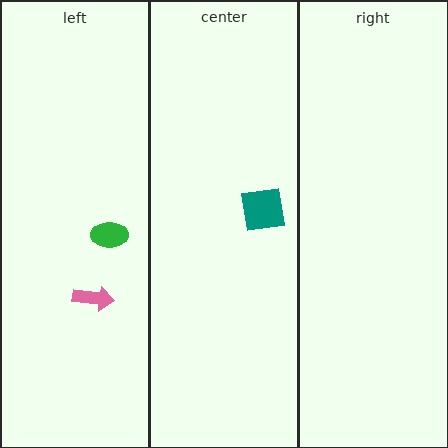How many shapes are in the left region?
2.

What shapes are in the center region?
The teal square.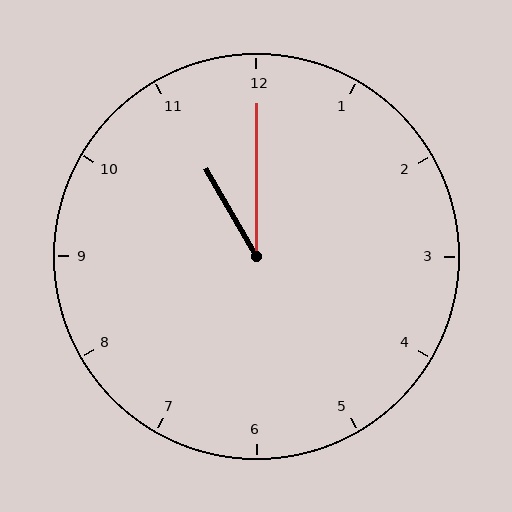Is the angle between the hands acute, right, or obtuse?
It is acute.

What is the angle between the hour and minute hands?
Approximately 30 degrees.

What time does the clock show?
11:00.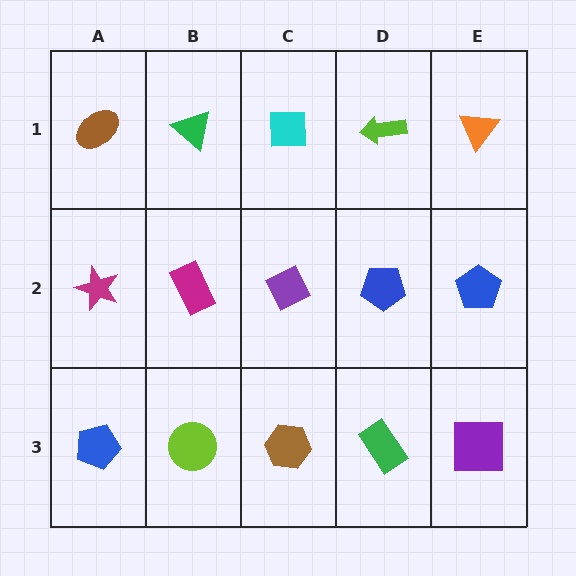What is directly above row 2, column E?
An orange triangle.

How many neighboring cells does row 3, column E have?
2.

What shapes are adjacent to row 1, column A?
A magenta star (row 2, column A), a green triangle (row 1, column B).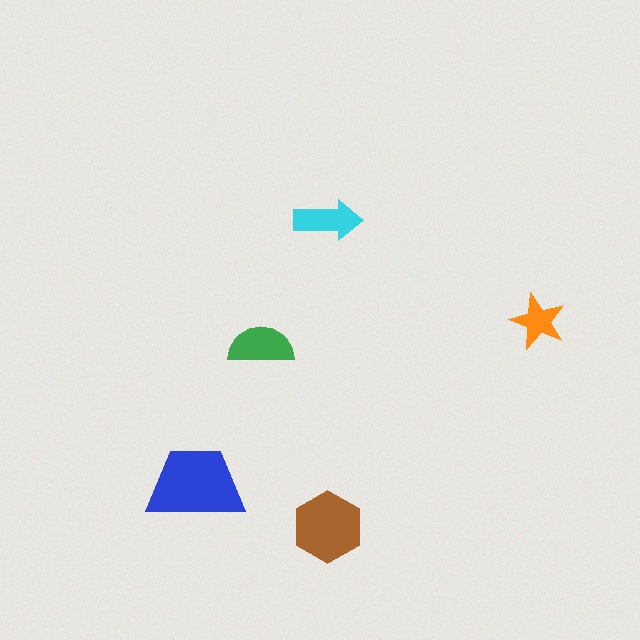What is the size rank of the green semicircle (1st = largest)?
3rd.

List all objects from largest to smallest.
The blue trapezoid, the brown hexagon, the green semicircle, the cyan arrow, the orange star.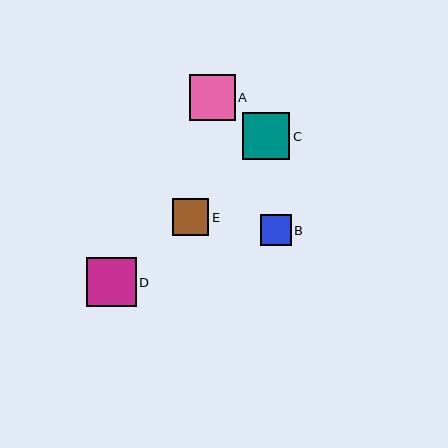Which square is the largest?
Square D is the largest with a size of approximately 49 pixels.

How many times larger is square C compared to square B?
Square C is approximately 1.5 times the size of square B.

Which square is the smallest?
Square B is the smallest with a size of approximately 31 pixels.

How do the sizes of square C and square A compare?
Square C and square A are approximately the same size.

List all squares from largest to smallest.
From largest to smallest: D, C, A, E, B.